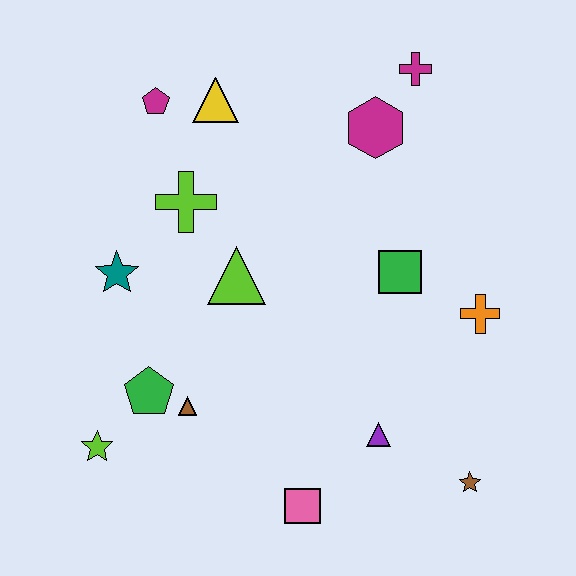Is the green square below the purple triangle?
No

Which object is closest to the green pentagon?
The brown triangle is closest to the green pentagon.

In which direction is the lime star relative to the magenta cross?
The lime star is below the magenta cross.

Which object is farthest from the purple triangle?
The magenta pentagon is farthest from the purple triangle.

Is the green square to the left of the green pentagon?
No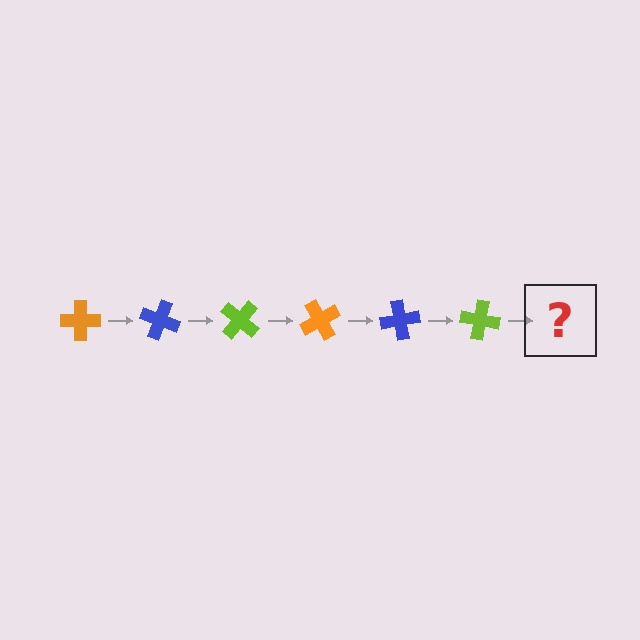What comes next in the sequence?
The next element should be an orange cross, rotated 120 degrees from the start.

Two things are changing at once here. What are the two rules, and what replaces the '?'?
The two rules are that it rotates 20 degrees each step and the color cycles through orange, blue, and lime. The '?' should be an orange cross, rotated 120 degrees from the start.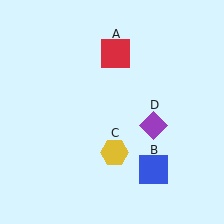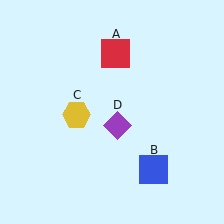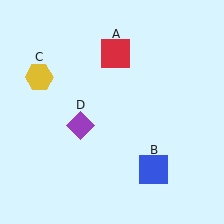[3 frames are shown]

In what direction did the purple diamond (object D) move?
The purple diamond (object D) moved left.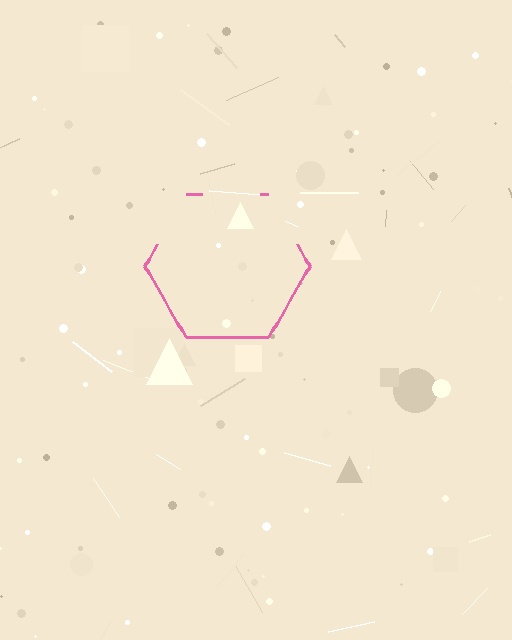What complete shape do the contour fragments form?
The contour fragments form a hexagon.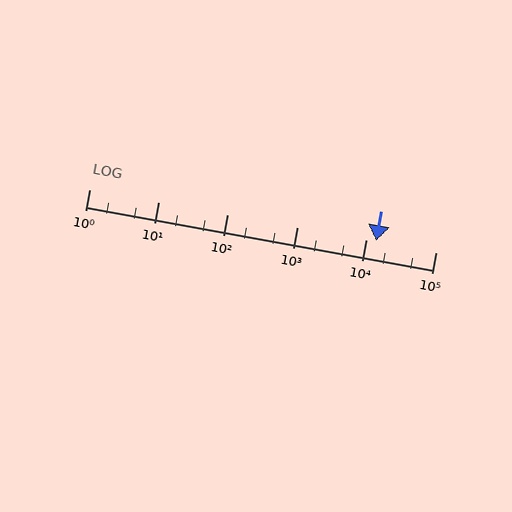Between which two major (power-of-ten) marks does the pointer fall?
The pointer is between 10000 and 100000.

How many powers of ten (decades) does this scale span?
The scale spans 5 decades, from 1 to 100000.